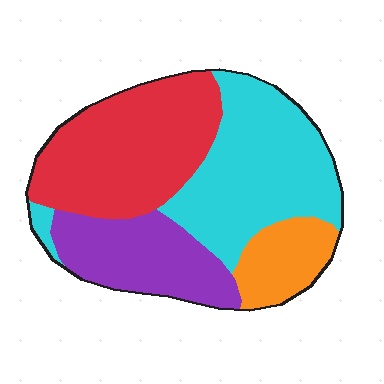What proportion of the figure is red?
Red takes up about one third (1/3) of the figure.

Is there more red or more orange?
Red.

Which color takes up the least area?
Orange, at roughly 10%.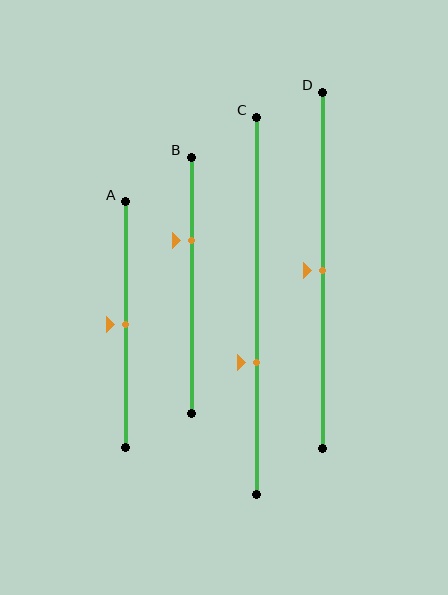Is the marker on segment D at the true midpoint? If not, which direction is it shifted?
Yes, the marker on segment D is at the true midpoint.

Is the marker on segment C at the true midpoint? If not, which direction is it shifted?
No, the marker on segment C is shifted downward by about 15% of the segment length.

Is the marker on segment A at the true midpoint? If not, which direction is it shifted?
Yes, the marker on segment A is at the true midpoint.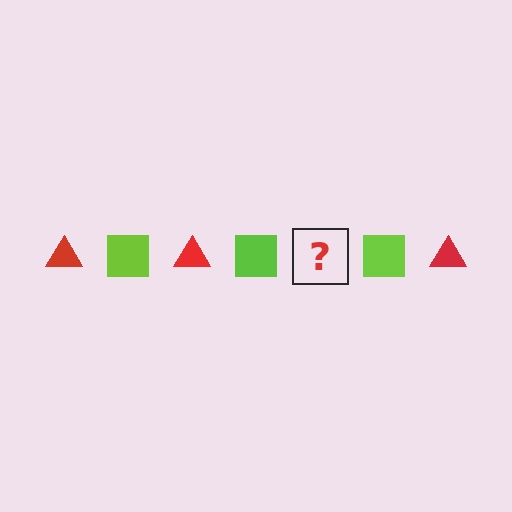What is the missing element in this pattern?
The missing element is a red triangle.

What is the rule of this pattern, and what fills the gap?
The rule is that the pattern alternates between red triangle and lime square. The gap should be filled with a red triangle.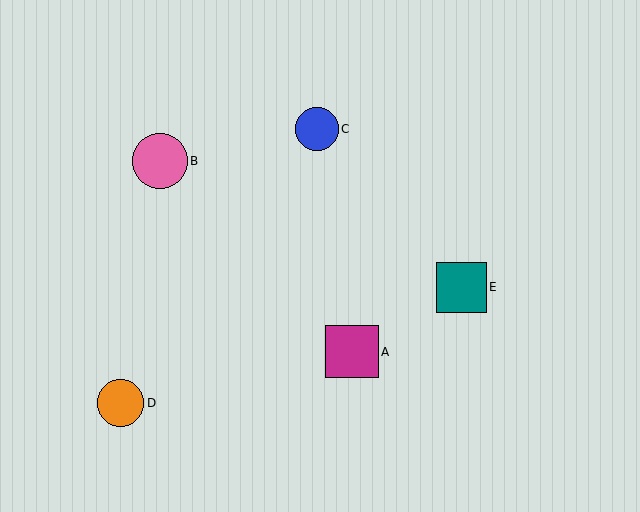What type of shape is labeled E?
Shape E is a teal square.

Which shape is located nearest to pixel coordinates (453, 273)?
The teal square (labeled E) at (461, 287) is nearest to that location.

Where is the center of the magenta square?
The center of the magenta square is at (352, 352).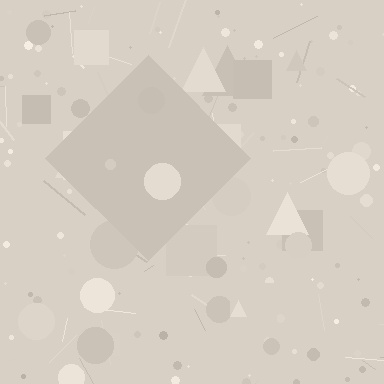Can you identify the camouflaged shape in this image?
The camouflaged shape is a diamond.